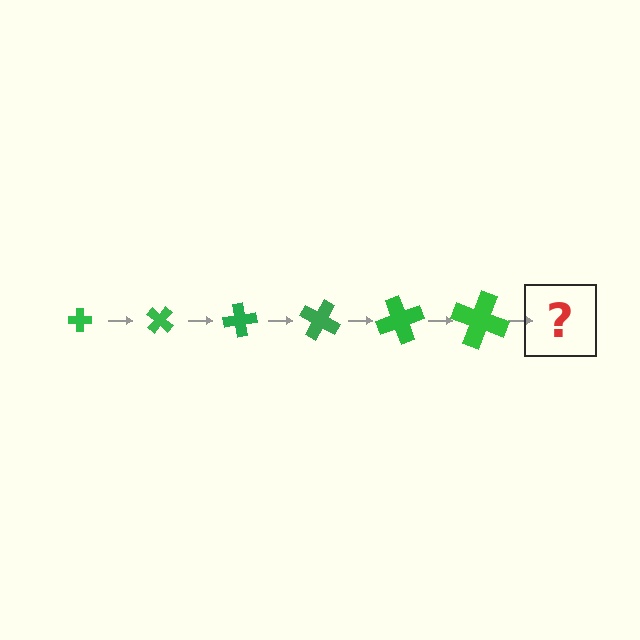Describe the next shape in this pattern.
It should be a cross, larger than the previous one and rotated 240 degrees from the start.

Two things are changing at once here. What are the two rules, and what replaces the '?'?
The two rules are that the cross grows larger each step and it rotates 40 degrees each step. The '?' should be a cross, larger than the previous one and rotated 240 degrees from the start.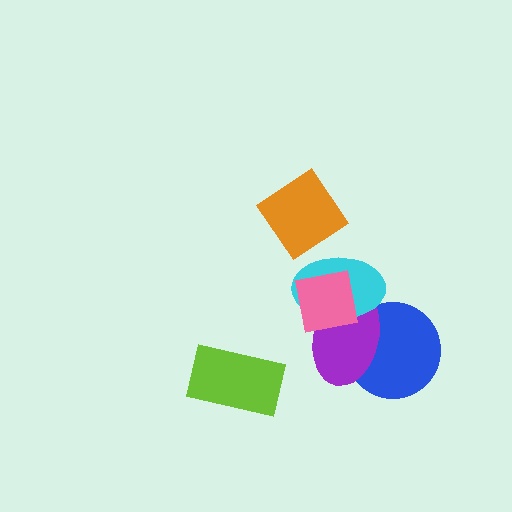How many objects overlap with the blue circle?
2 objects overlap with the blue circle.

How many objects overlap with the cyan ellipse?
4 objects overlap with the cyan ellipse.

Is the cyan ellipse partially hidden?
Yes, it is partially covered by another shape.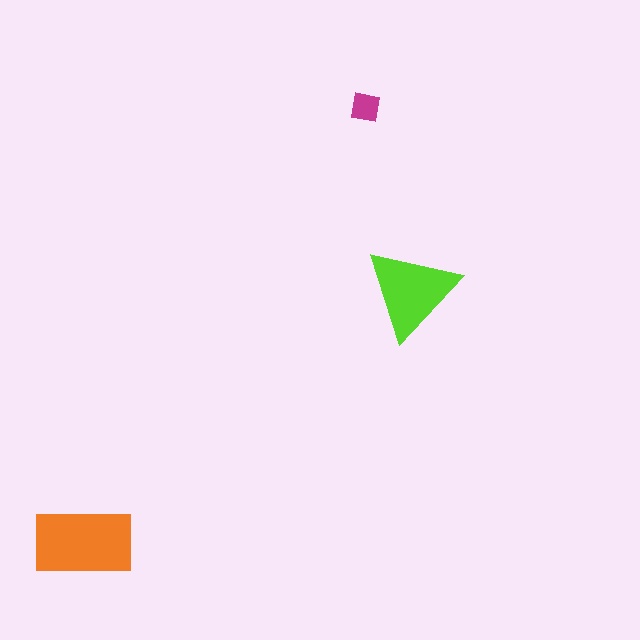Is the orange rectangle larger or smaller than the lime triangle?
Larger.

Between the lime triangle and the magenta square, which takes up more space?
The lime triangle.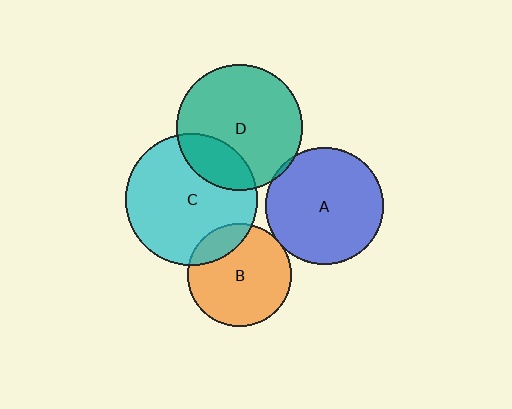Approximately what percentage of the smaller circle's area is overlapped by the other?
Approximately 15%.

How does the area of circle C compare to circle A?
Approximately 1.3 times.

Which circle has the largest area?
Circle C (cyan).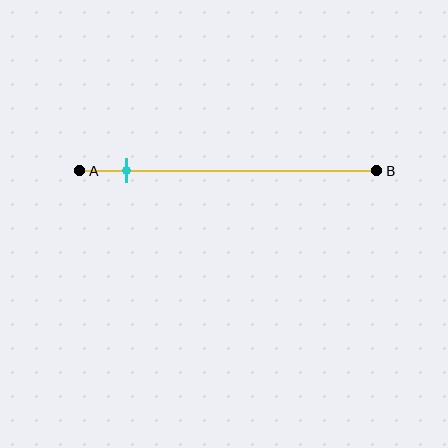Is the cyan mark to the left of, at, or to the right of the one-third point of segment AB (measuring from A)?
The cyan mark is to the left of the one-third point of segment AB.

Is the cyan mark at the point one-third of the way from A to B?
No, the mark is at about 15% from A, not at the 33% one-third point.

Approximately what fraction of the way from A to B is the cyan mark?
The cyan mark is approximately 15% of the way from A to B.